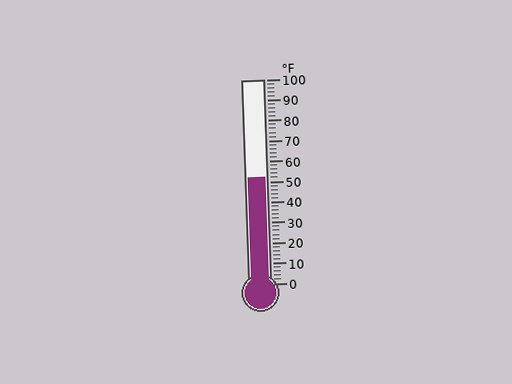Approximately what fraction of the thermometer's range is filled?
The thermometer is filled to approximately 50% of its range.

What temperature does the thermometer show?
The thermometer shows approximately 52°F.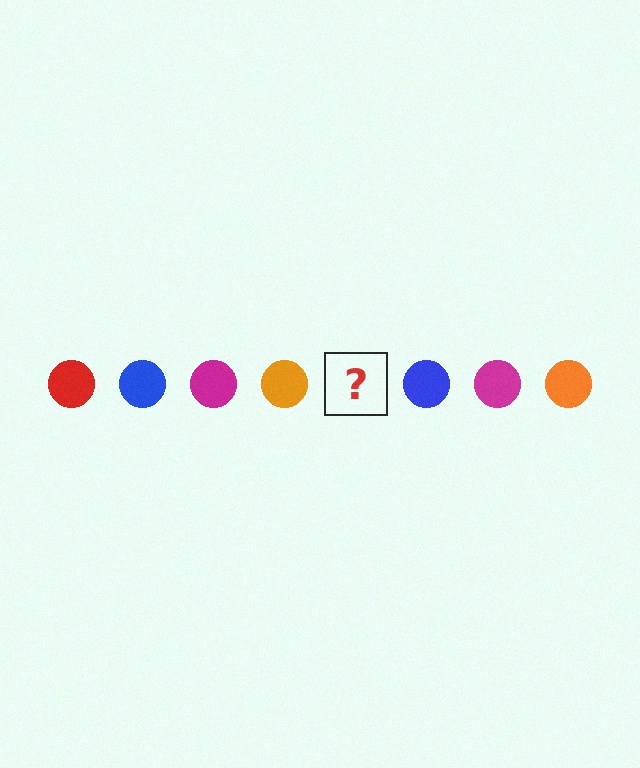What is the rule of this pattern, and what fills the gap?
The rule is that the pattern cycles through red, blue, magenta, orange circles. The gap should be filled with a red circle.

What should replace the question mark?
The question mark should be replaced with a red circle.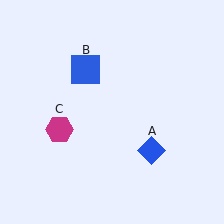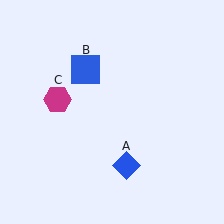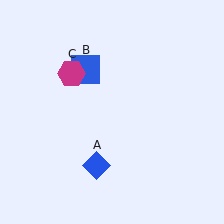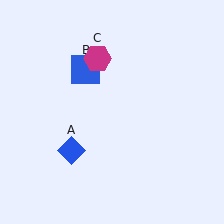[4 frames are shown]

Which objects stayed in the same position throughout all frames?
Blue square (object B) remained stationary.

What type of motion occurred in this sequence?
The blue diamond (object A), magenta hexagon (object C) rotated clockwise around the center of the scene.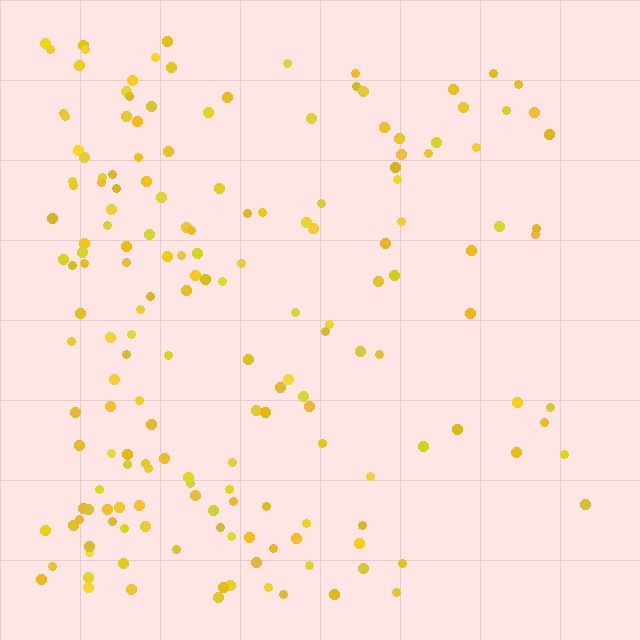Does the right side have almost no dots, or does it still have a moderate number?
Still a moderate number, just noticeably fewer than the left.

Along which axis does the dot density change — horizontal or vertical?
Horizontal.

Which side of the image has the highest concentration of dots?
The left.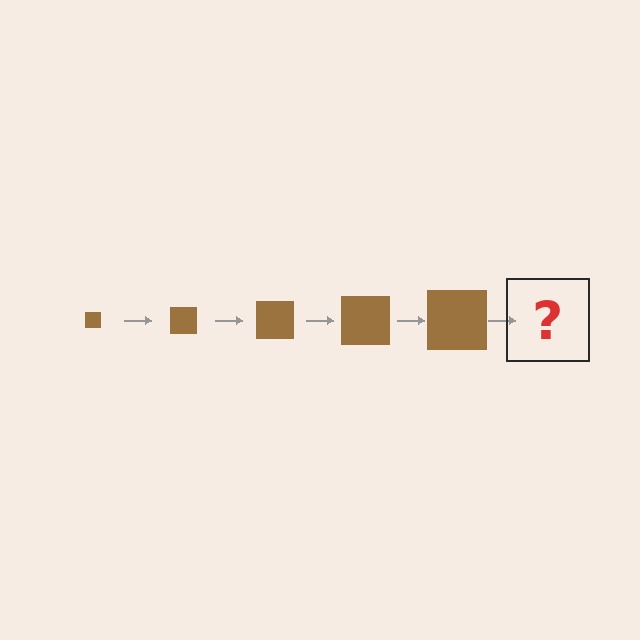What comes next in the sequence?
The next element should be a brown square, larger than the previous one.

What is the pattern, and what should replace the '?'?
The pattern is that the square gets progressively larger each step. The '?' should be a brown square, larger than the previous one.